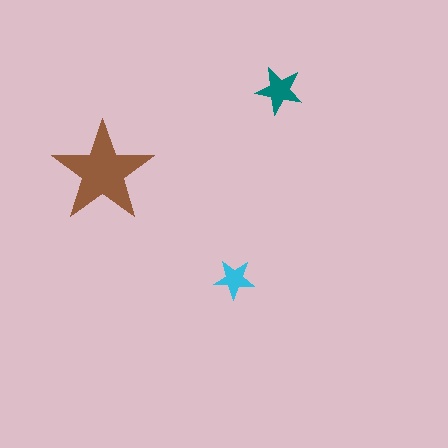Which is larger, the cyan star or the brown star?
The brown one.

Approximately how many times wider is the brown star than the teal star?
About 2 times wider.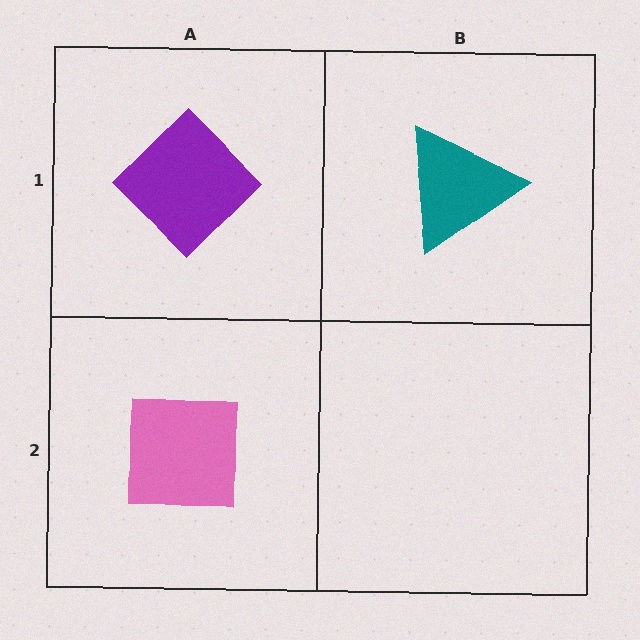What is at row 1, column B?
A teal triangle.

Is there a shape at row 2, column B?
No, that cell is empty.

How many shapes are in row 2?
1 shape.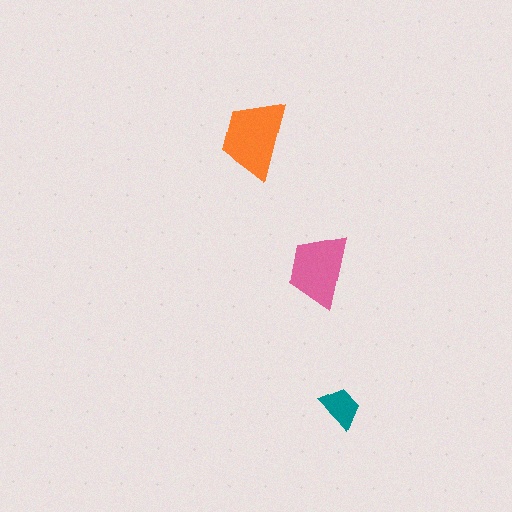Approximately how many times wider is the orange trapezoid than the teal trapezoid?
About 2 times wider.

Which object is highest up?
The orange trapezoid is topmost.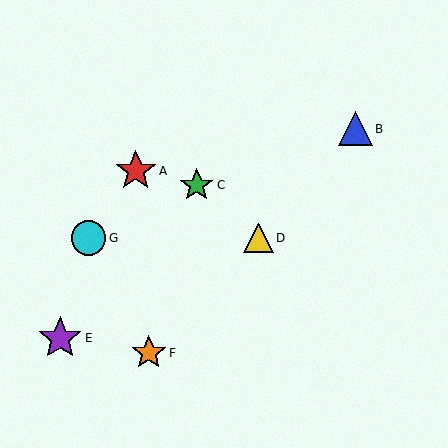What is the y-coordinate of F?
Object F is at y≈353.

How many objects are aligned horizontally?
2 objects (D, G) are aligned horizontally.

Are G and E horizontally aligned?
No, G is at y≈238 and E is at y≈338.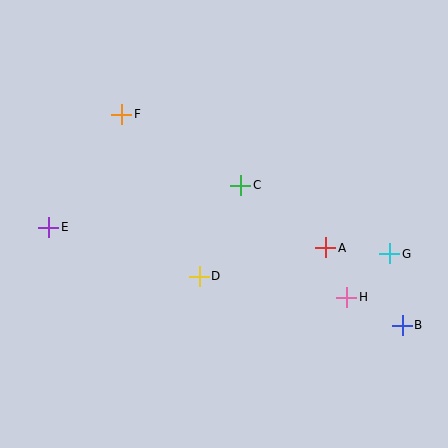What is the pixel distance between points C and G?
The distance between C and G is 164 pixels.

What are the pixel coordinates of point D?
Point D is at (199, 276).